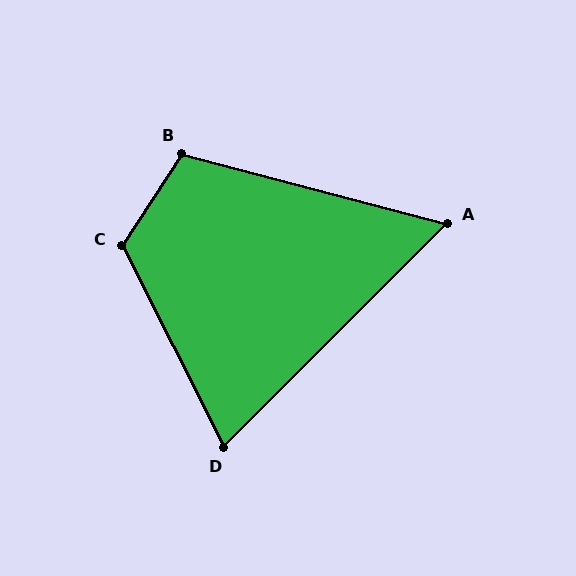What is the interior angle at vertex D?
Approximately 72 degrees (acute).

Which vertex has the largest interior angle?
C, at approximately 120 degrees.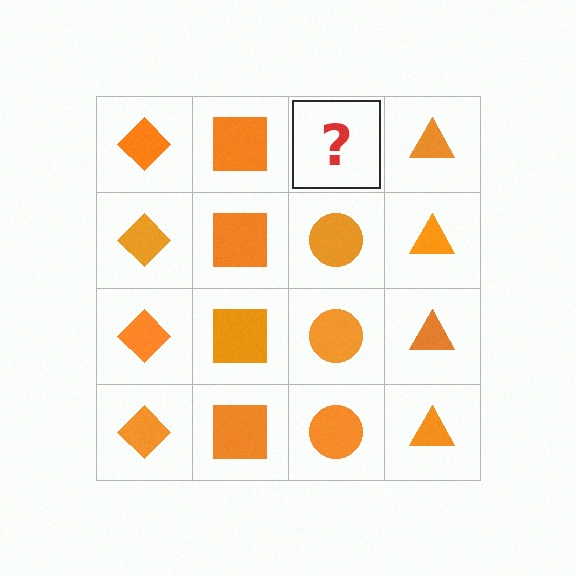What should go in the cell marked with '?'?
The missing cell should contain an orange circle.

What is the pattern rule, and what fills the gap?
The rule is that each column has a consistent shape. The gap should be filled with an orange circle.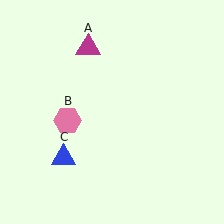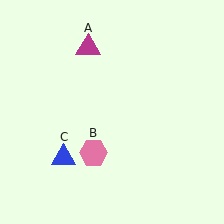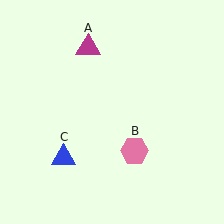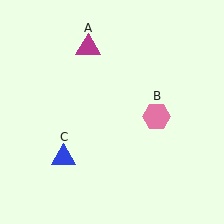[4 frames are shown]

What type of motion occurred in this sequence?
The pink hexagon (object B) rotated counterclockwise around the center of the scene.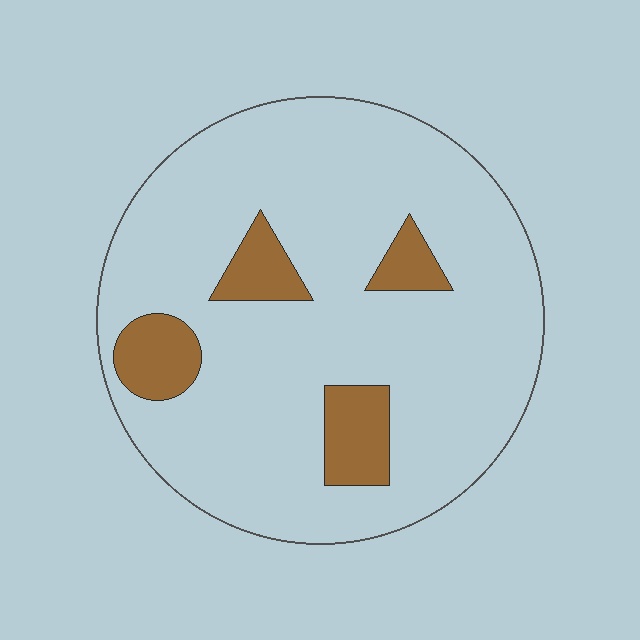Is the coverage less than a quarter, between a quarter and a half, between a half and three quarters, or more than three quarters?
Less than a quarter.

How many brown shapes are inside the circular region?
4.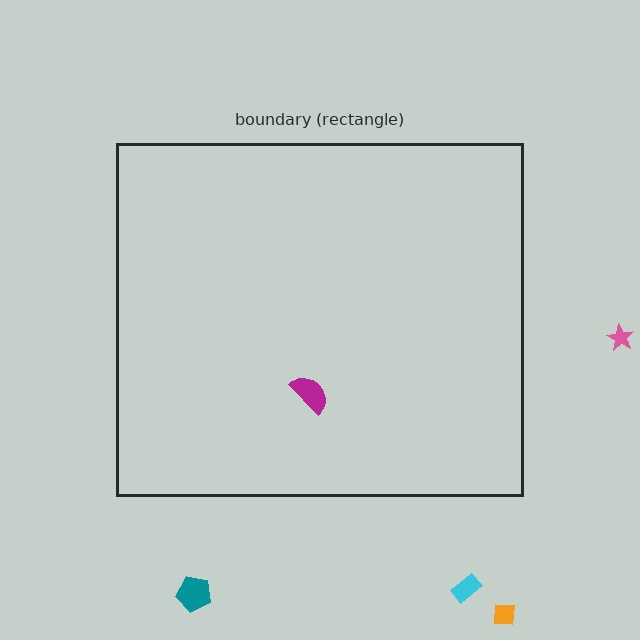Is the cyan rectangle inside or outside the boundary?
Outside.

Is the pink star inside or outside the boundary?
Outside.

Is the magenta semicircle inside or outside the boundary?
Inside.